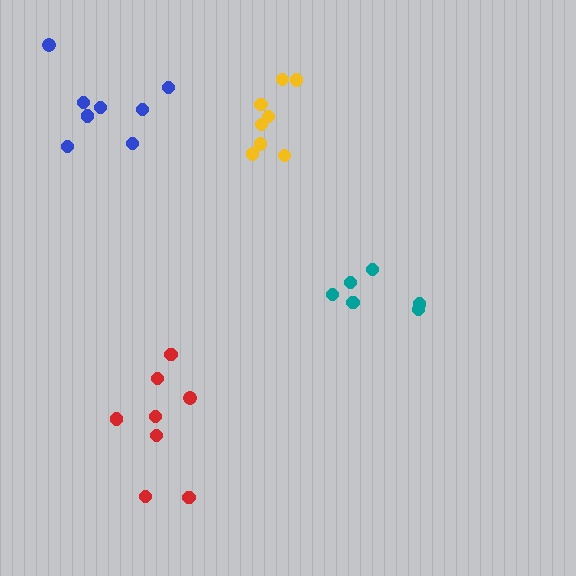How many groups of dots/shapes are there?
There are 4 groups.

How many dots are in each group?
Group 1: 6 dots, Group 2: 8 dots, Group 3: 8 dots, Group 4: 8 dots (30 total).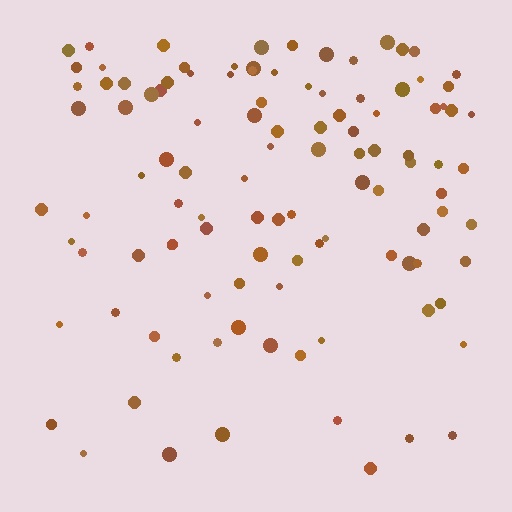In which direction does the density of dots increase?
From bottom to top, with the top side densest.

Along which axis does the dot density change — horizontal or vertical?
Vertical.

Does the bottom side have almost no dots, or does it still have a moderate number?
Still a moderate number, just noticeably fewer than the top.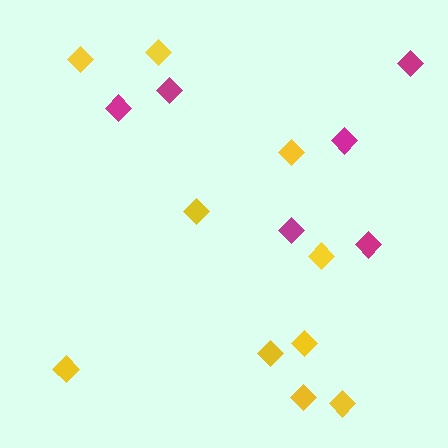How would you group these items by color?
There are 2 groups: one group of magenta diamonds (6) and one group of yellow diamonds (10).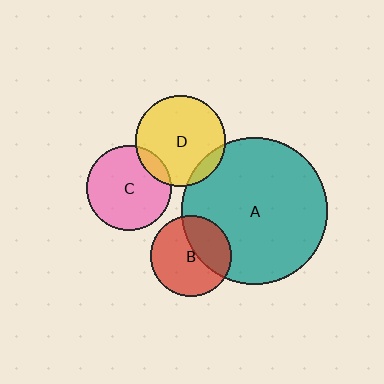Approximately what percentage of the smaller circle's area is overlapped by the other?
Approximately 10%.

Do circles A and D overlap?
Yes.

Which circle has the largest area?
Circle A (teal).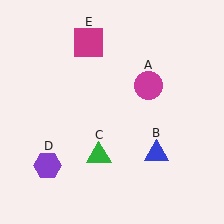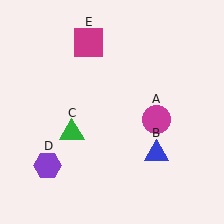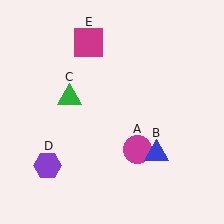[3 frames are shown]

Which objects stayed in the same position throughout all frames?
Blue triangle (object B) and purple hexagon (object D) and magenta square (object E) remained stationary.